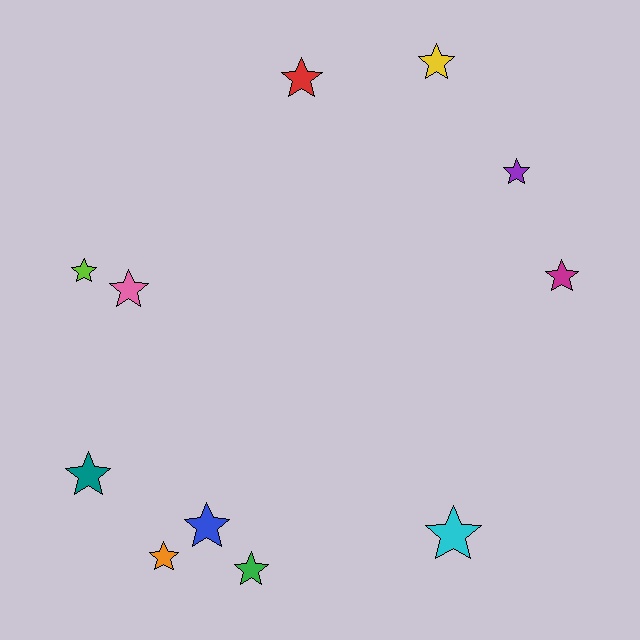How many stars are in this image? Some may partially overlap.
There are 11 stars.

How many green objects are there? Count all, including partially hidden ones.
There is 1 green object.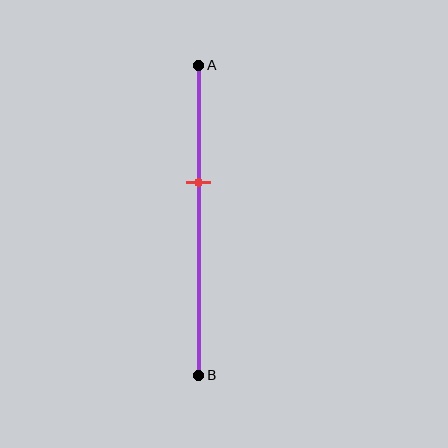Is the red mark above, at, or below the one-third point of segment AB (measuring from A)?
The red mark is below the one-third point of segment AB.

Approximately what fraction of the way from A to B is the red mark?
The red mark is approximately 40% of the way from A to B.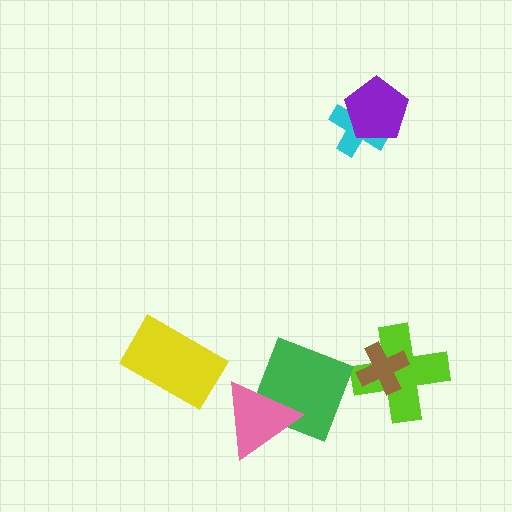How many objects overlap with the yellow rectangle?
0 objects overlap with the yellow rectangle.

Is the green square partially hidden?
Yes, it is partially covered by another shape.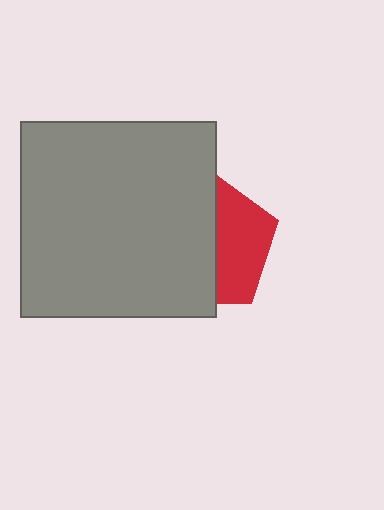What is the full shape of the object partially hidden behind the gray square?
The partially hidden object is a red pentagon.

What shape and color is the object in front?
The object in front is a gray square.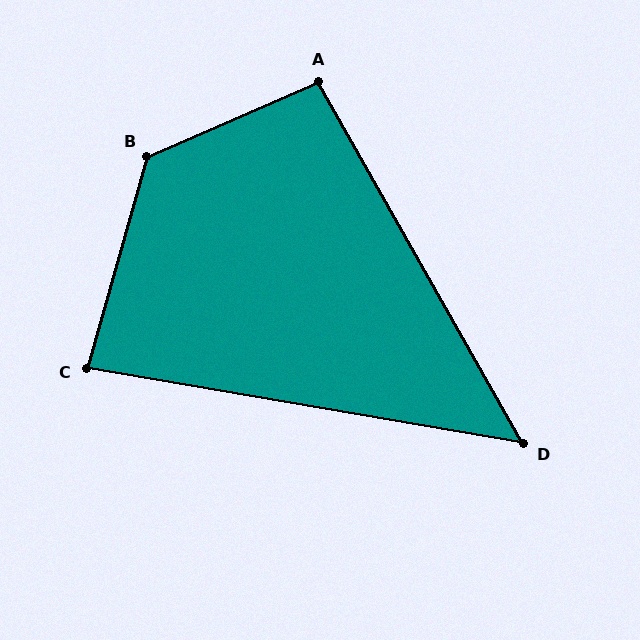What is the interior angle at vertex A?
Approximately 96 degrees (obtuse).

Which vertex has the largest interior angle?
B, at approximately 129 degrees.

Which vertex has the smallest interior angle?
D, at approximately 51 degrees.